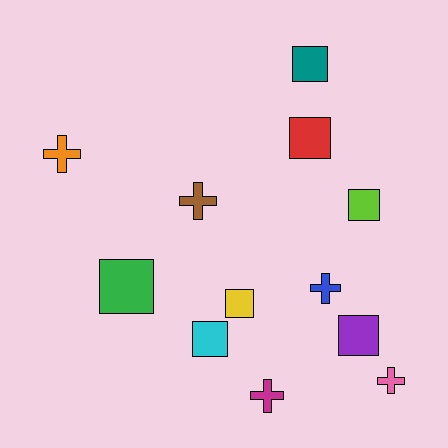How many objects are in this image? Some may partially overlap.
There are 12 objects.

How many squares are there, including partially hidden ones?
There are 7 squares.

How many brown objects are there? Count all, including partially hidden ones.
There is 1 brown object.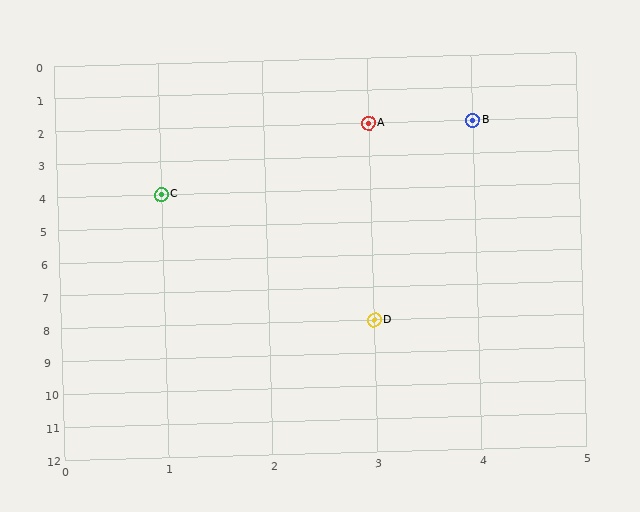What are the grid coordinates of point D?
Point D is at grid coordinates (3, 8).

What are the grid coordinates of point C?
Point C is at grid coordinates (1, 4).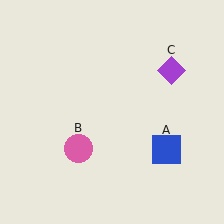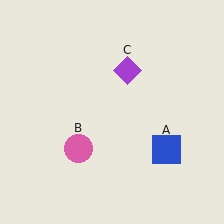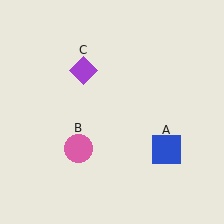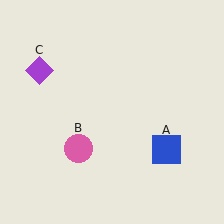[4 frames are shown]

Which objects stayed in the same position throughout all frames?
Blue square (object A) and pink circle (object B) remained stationary.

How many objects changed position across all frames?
1 object changed position: purple diamond (object C).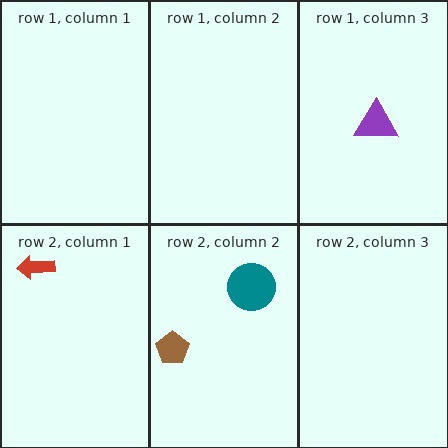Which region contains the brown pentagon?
The row 2, column 2 region.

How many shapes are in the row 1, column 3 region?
1.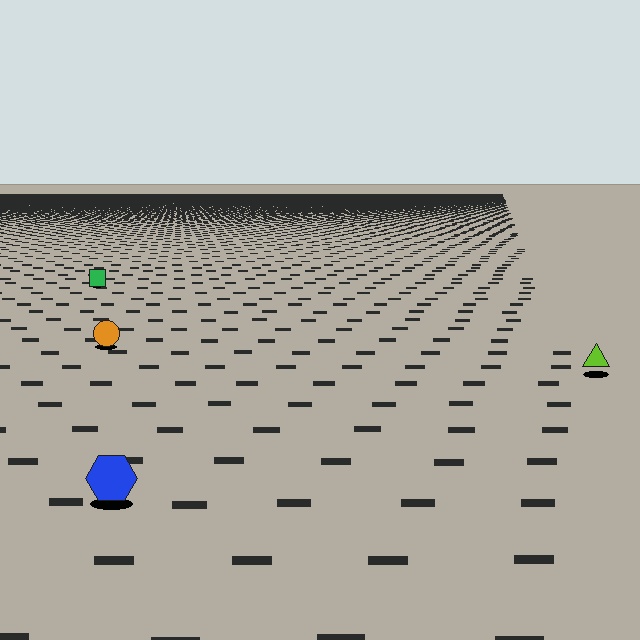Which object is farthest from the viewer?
The green square is farthest from the viewer. It appears smaller and the ground texture around it is denser.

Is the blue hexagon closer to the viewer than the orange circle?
Yes. The blue hexagon is closer — you can tell from the texture gradient: the ground texture is coarser near it.